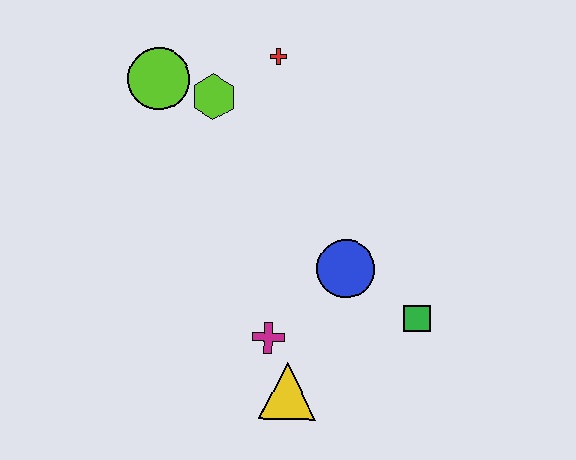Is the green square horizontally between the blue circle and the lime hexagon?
No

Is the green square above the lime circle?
No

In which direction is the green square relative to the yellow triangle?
The green square is to the right of the yellow triangle.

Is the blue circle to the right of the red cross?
Yes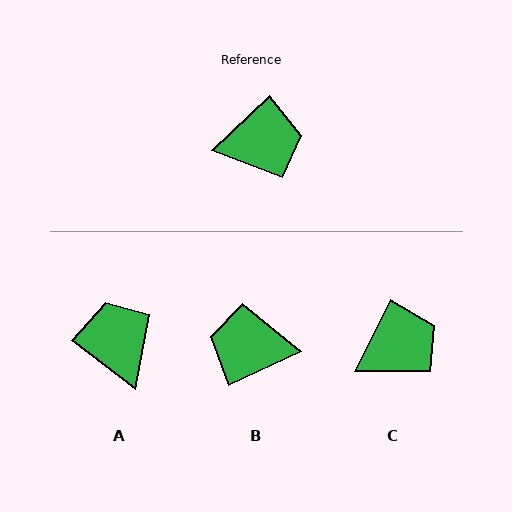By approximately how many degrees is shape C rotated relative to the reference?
Approximately 20 degrees counter-clockwise.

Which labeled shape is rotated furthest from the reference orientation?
B, about 161 degrees away.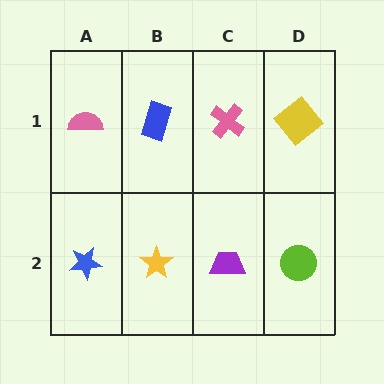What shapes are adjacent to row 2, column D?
A yellow diamond (row 1, column D), a purple trapezoid (row 2, column C).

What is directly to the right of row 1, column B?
A pink cross.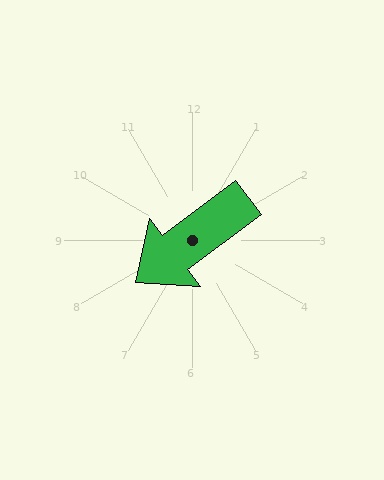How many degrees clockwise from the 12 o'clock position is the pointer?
Approximately 233 degrees.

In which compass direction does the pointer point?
Southwest.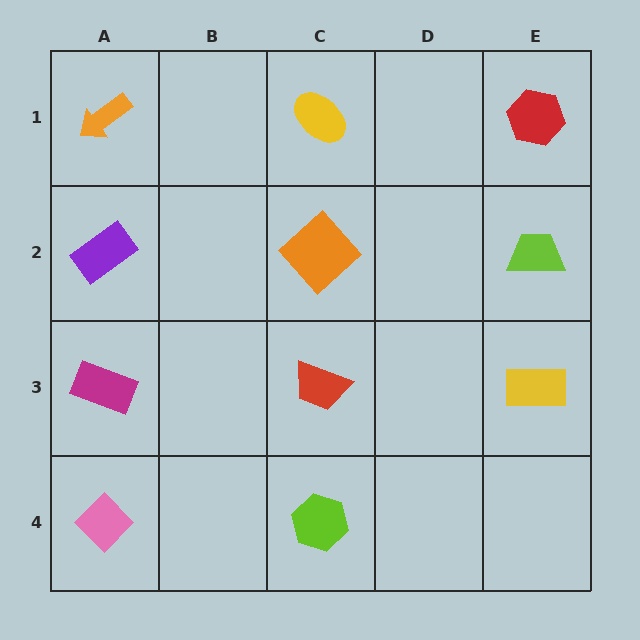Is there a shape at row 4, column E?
No, that cell is empty.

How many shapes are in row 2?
3 shapes.